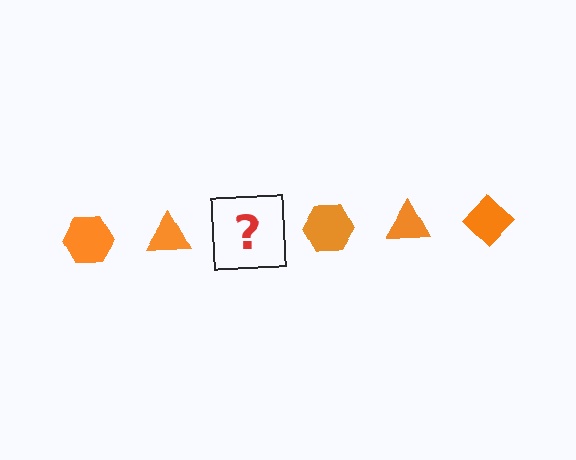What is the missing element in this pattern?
The missing element is an orange diamond.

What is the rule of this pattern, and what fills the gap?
The rule is that the pattern cycles through hexagon, triangle, diamond shapes in orange. The gap should be filled with an orange diamond.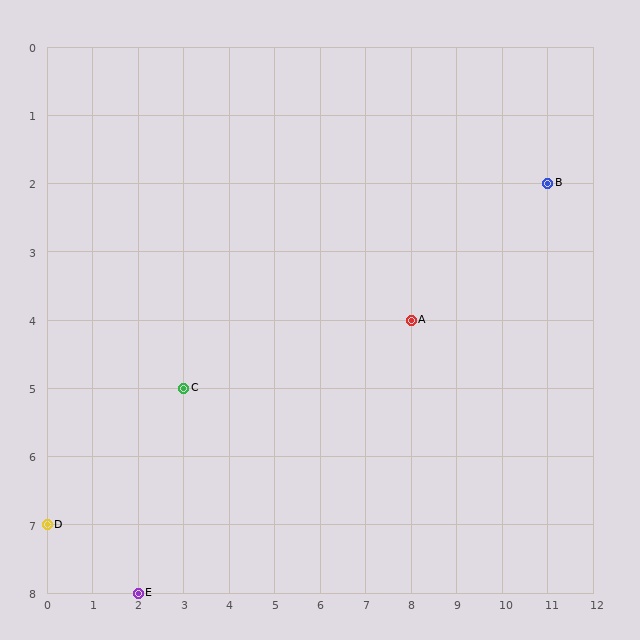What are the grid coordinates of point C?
Point C is at grid coordinates (3, 5).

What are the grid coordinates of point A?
Point A is at grid coordinates (8, 4).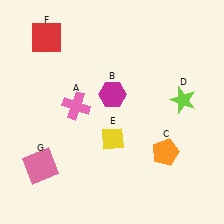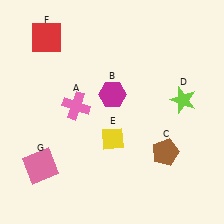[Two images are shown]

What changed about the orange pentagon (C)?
In Image 1, C is orange. In Image 2, it changed to brown.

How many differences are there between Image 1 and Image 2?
There is 1 difference between the two images.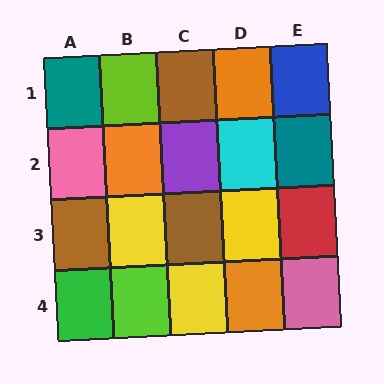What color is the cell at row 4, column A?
Green.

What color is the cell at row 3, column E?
Red.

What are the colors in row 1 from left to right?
Teal, lime, brown, orange, blue.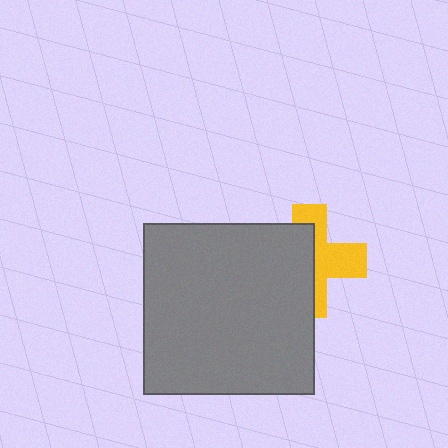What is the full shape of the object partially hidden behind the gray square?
The partially hidden object is a yellow cross.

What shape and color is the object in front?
The object in front is a gray square.